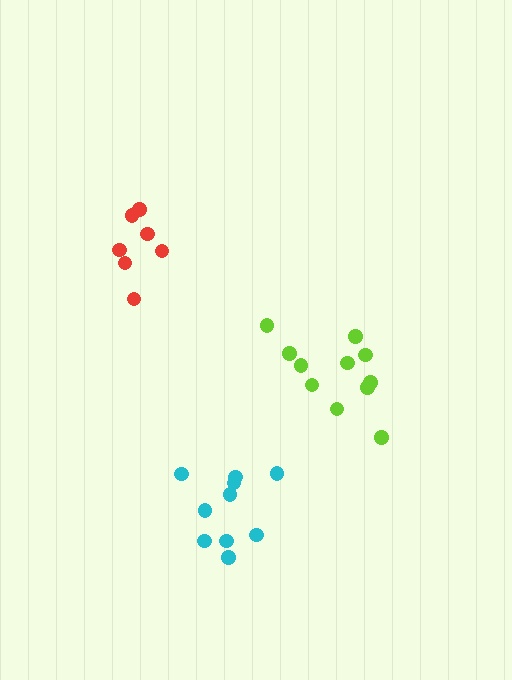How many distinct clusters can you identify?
There are 3 distinct clusters.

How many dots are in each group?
Group 1: 10 dots, Group 2: 11 dots, Group 3: 7 dots (28 total).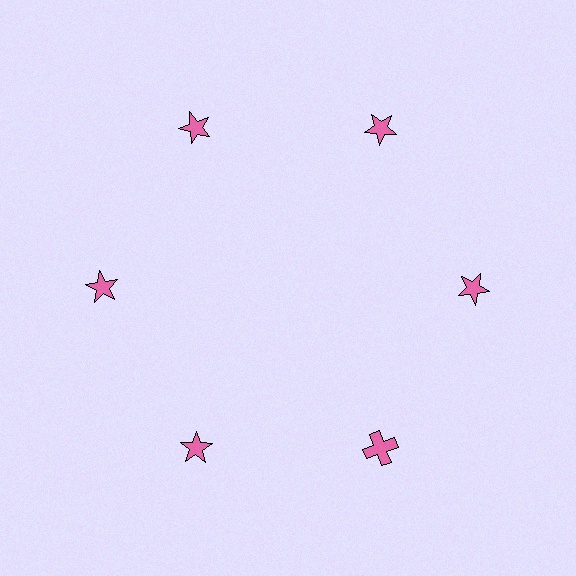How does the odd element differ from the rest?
It has a different shape: cross instead of star.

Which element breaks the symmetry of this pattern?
The pink cross at roughly the 5 o'clock position breaks the symmetry. All other shapes are pink stars.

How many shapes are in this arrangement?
There are 6 shapes arranged in a ring pattern.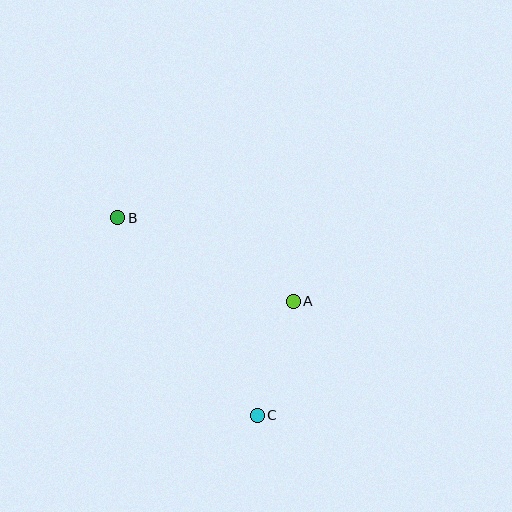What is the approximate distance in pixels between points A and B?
The distance between A and B is approximately 194 pixels.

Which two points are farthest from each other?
Points B and C are farthest from each other.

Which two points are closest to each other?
Points A and C are closest to each other.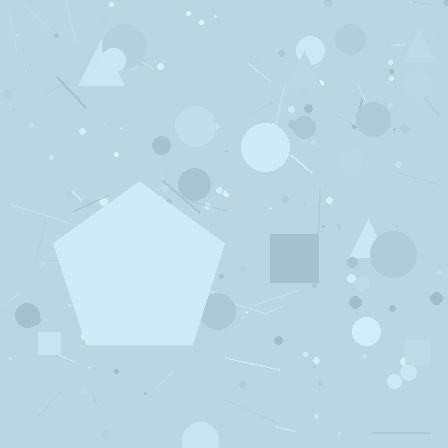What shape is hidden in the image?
A pentagon is hidden in the image.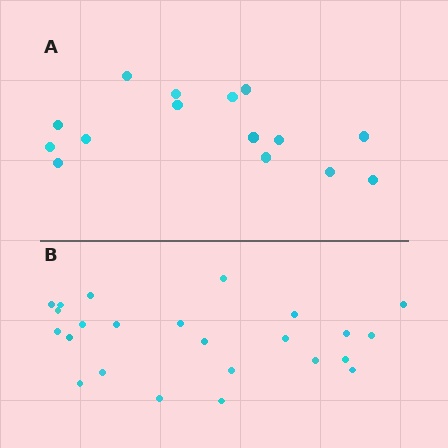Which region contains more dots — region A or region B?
Region B (the bottom region) has more dots.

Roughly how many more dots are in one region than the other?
Region B has roughly 8 or so more dots than region A.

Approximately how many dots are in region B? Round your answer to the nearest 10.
About 20 dots. (The exact count is 24, which rounds to 20.)